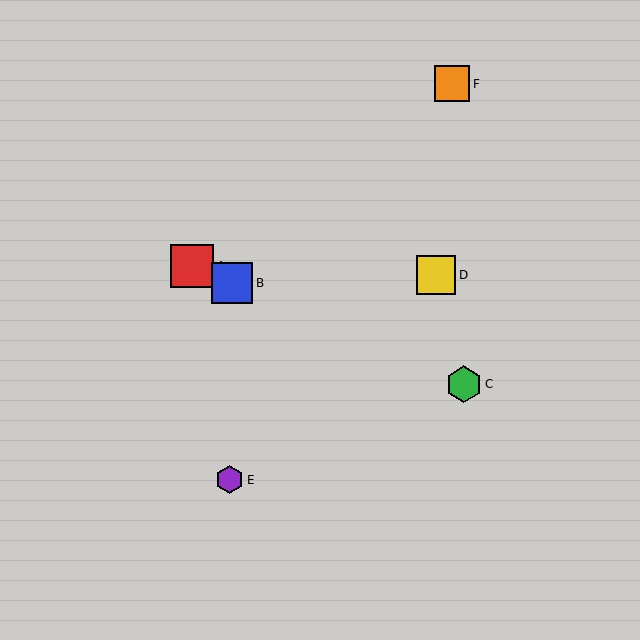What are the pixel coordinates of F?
Object F is at (452, 84).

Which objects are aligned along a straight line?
Objects A, B, C are aligned along a straight line.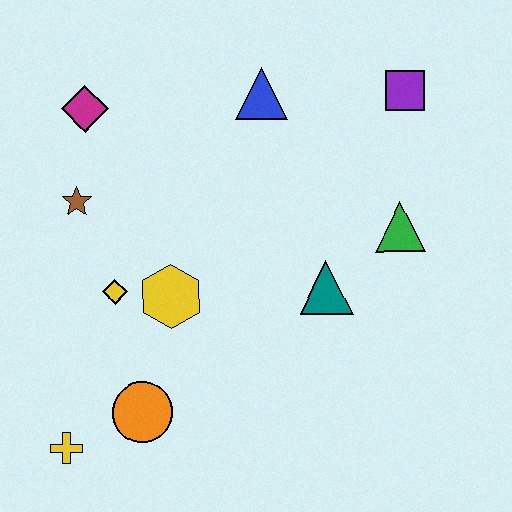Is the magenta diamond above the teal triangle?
Yes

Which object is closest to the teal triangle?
The green triangle is closest to the teal triangle.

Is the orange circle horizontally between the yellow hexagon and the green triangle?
No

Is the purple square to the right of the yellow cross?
Yes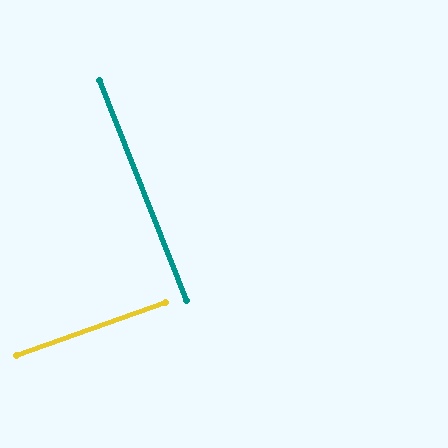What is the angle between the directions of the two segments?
Approximately 88 degrees.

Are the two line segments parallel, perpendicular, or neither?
Perpendicular — they meet at approximately 88°.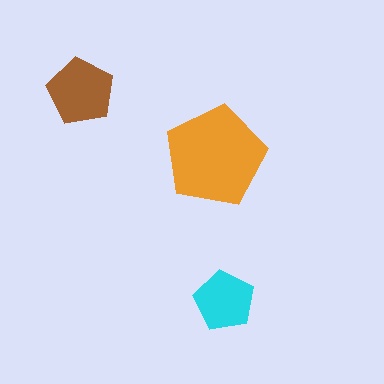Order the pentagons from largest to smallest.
the orange one, the brown one, the cyan one.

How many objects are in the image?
There are 3 objects in the image.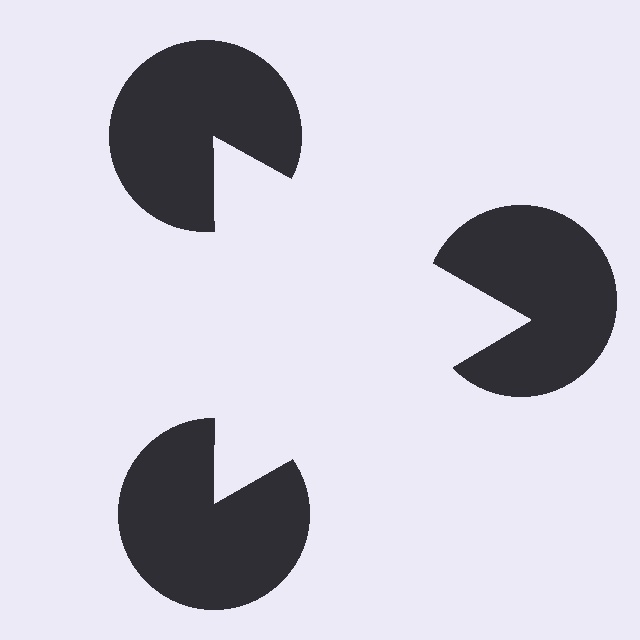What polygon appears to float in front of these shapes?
An illusory triangle — its edges are inferred from the aligned wedge cuts in the pac-man discs, not physically drawn.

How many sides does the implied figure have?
3 sides.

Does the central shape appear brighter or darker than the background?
It typically appears slightly brighter than the background, even though no actual brightness change is drawn.